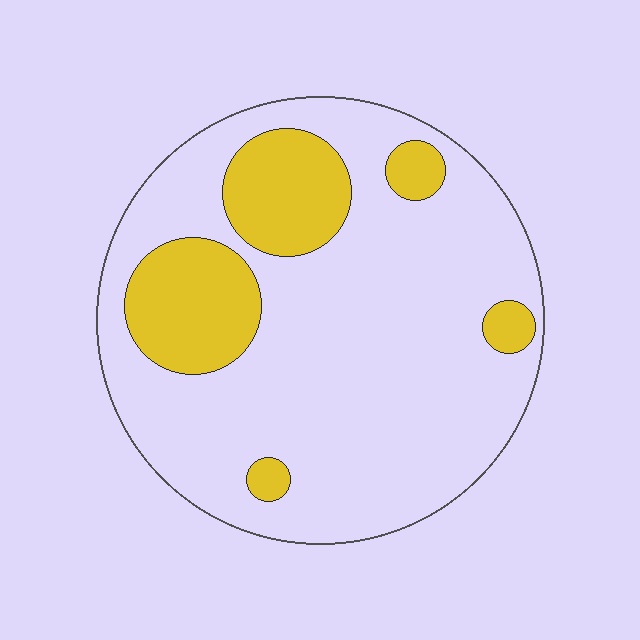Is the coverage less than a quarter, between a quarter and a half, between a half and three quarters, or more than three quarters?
Less than a quarter.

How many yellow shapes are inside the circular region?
5.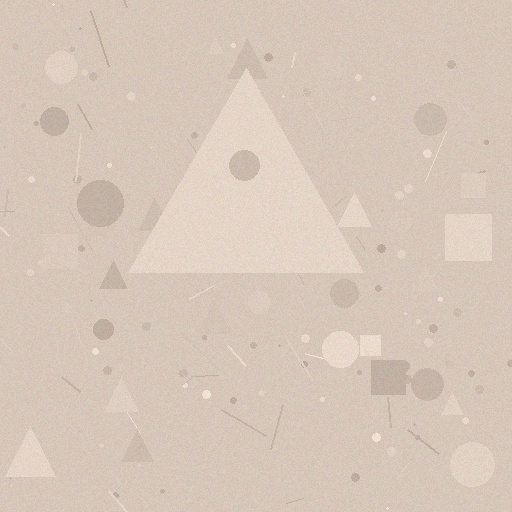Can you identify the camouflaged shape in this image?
The camouflaged shape is a triangle.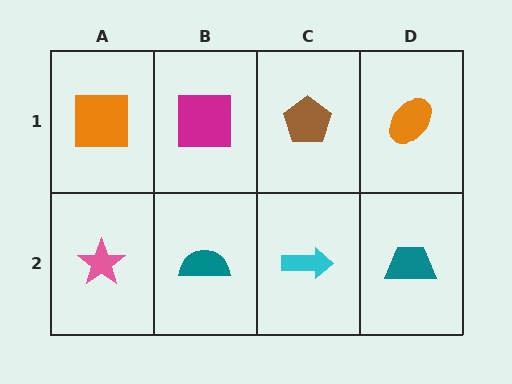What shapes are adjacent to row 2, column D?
An orange ellipse (row 1, column D), a cyan arrow (row 2, column C).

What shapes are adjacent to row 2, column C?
A brown pentagon (row 1, column C), a teal semicircle (row 2, column B), a teal trapezoid (row 2, column D).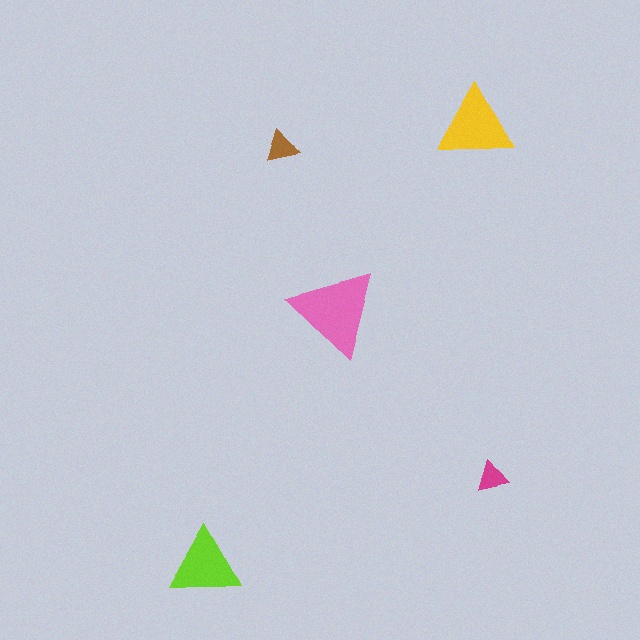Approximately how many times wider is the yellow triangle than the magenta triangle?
About 2.5 times wider.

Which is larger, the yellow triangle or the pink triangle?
The pink one.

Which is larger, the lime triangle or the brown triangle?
The lime one.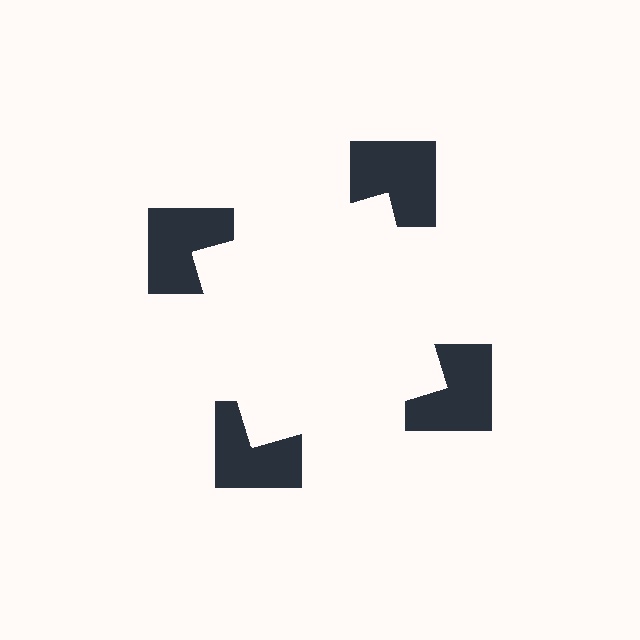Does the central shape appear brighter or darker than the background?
It typically appears slightly brighter than the background, even though no actual brightness change is drawn.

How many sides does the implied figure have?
4 sides.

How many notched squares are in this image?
There are 4 — one at each vertex of the illusory square.